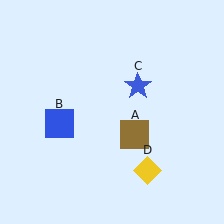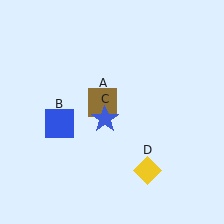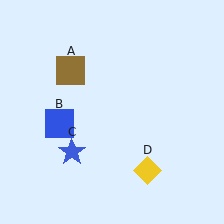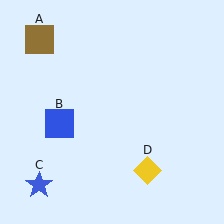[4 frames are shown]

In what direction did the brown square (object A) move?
The brown square (object A) moved up and to the left.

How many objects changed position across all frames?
2 objects changed position: brown square (object A), blue star (object C).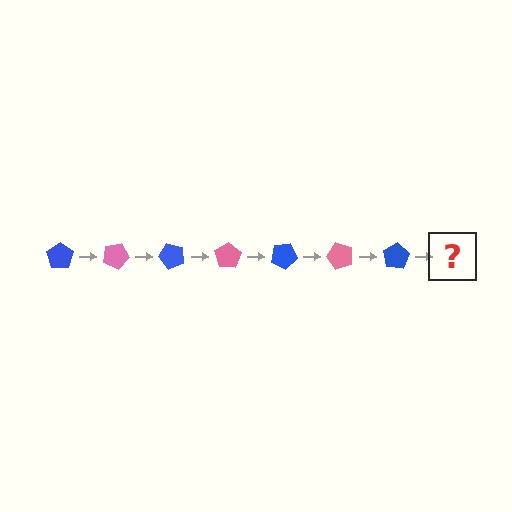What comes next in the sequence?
The next element should be a pink pentagon, rotated 175 degrees from the start.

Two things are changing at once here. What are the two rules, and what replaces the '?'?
The two rules are that it rotates 25 degrees each step and the color cycles through blue and pink. The '?' should be a pink pentagon, rotated 175 degrees from the start.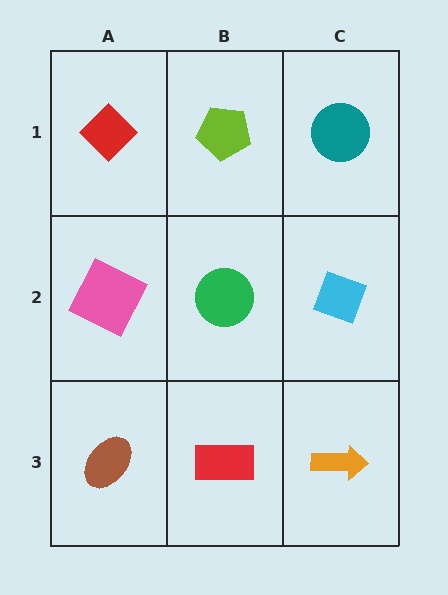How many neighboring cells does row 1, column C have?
2.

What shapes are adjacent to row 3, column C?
A cyan diamond (row 2, column C), a red rectangle (row 3, column B).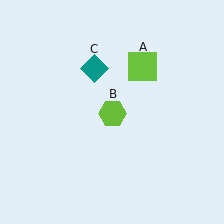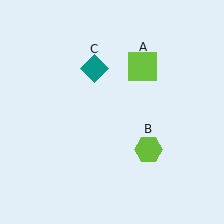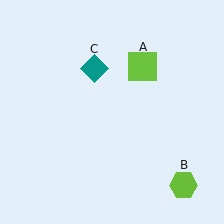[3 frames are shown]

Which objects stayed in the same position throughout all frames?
Lime square (object A) and teal diamond (object C) remained stationary.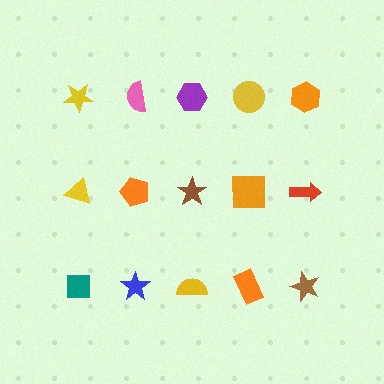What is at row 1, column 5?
An orange hexagon.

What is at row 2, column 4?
An orange square.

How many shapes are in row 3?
5 shapes.